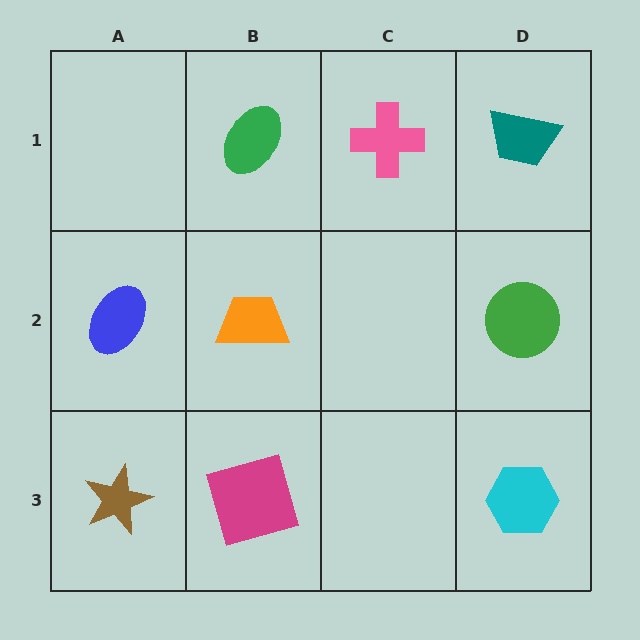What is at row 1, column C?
A pink cross.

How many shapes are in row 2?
3 shapes.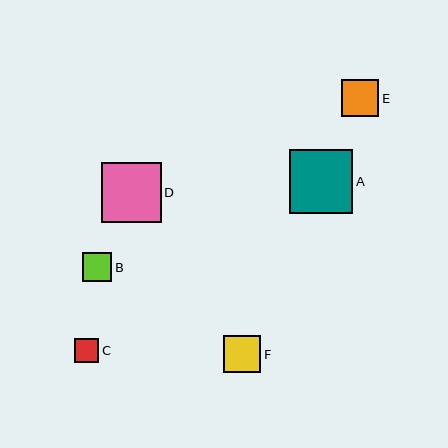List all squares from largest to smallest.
From largest to smallest: A, D, E, F, B, C.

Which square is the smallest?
Square C is the smallest with a size of approximately 24 pixels.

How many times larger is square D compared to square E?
Square D is approximately 1.6 times the size of square E.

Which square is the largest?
Square A is the largest with a size of approximately 63 pixels.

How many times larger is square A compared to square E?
Square A is approximately 1.7 times the size of square E.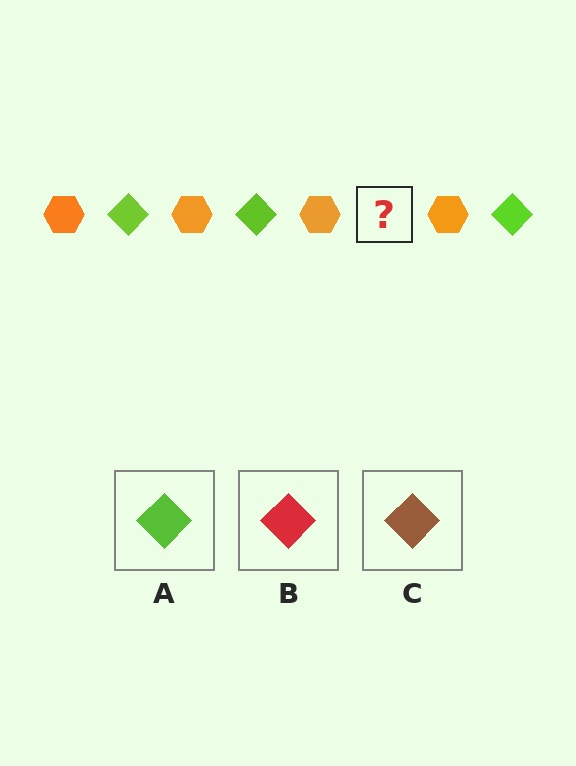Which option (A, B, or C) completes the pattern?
A.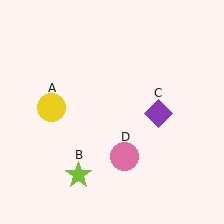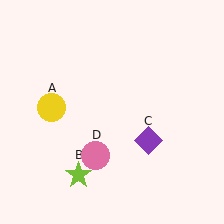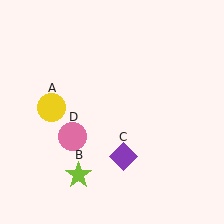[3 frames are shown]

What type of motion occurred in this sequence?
The purple diamond (object C), pink circle (object D) rotated clockwise around the center of the scene.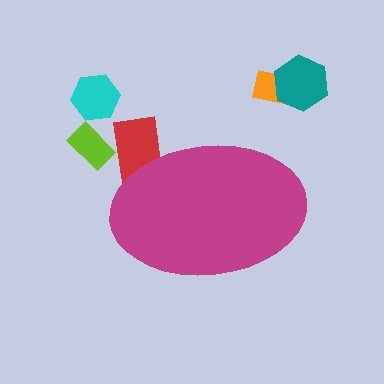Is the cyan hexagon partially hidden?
No, the cyan hexagon is fully visible.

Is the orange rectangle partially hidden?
No, the orange rectangle is fully visible.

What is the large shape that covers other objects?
A magenta ellipse.